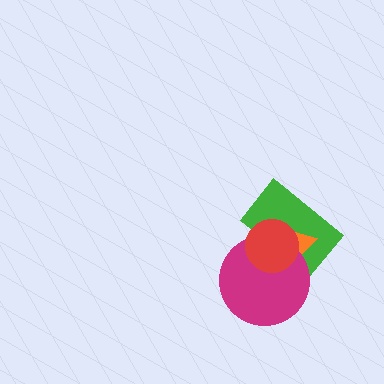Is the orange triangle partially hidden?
Yes, it is partially covered by another shape.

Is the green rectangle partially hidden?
Yes, it is partially covered by another shape.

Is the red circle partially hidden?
No, no other shape covers it.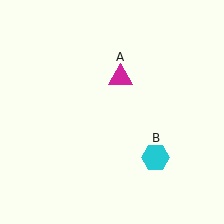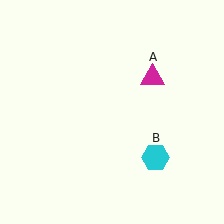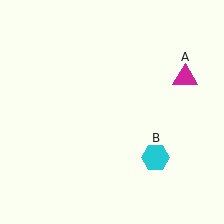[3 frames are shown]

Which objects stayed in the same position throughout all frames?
Cyan hexagon (object B) remained stationary.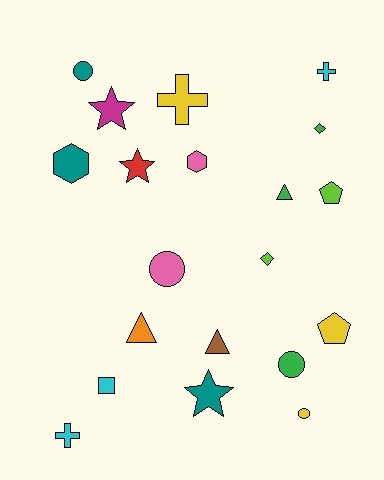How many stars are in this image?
There are 3 stars.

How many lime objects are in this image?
There are 2 lime objects.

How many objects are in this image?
There are 20 objects.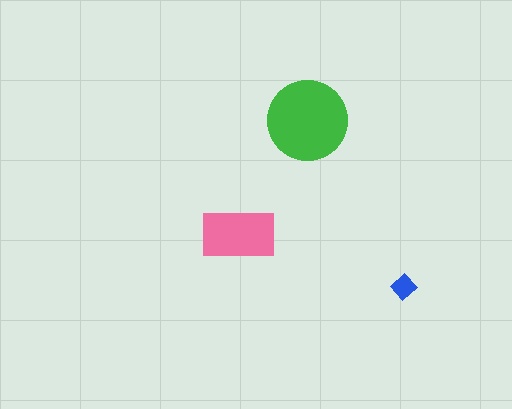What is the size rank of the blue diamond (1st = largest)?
3rd.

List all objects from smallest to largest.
The blue diamond, the pink rectangle, the green circle.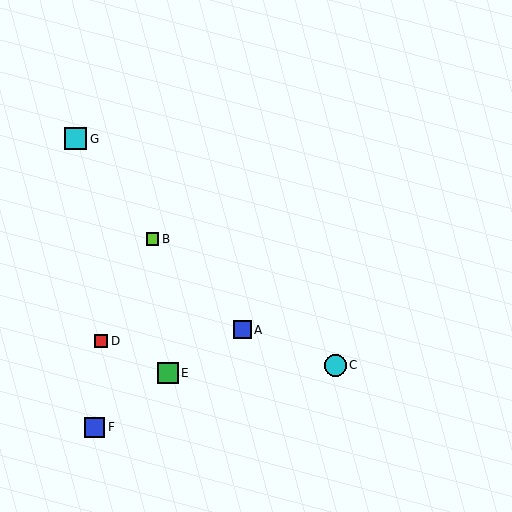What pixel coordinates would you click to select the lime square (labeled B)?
Click at (153, 239) to select the lime square B.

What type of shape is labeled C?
Shape C is a cyan circle.